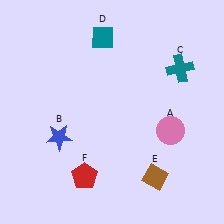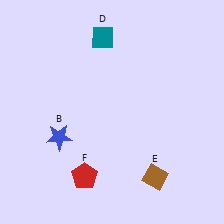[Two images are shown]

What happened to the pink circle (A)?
The pink circle (A) was removed in Image 2. It was in the bottom-right area of Image 1.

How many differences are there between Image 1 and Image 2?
There are 2 differences between the two images.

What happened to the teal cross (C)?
The teal cross (C) was removed in Image 2. It was in the top-right area of Image 1.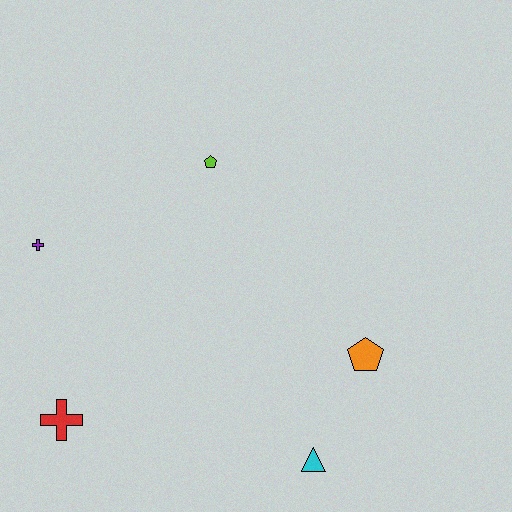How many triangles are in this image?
There is 1 triangle.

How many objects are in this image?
There are 5 objects.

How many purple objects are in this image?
There is 1 purple object.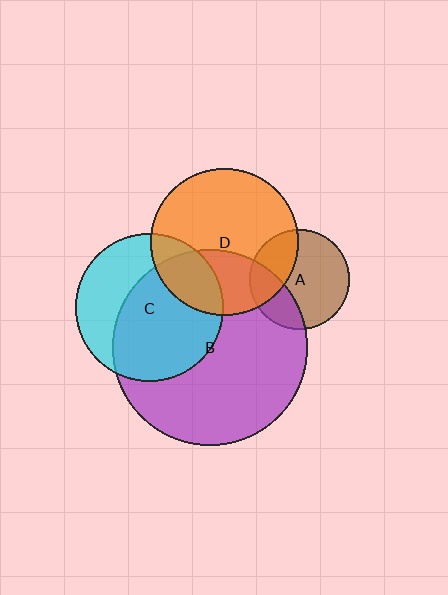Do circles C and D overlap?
Yes.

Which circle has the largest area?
Circle B (purple).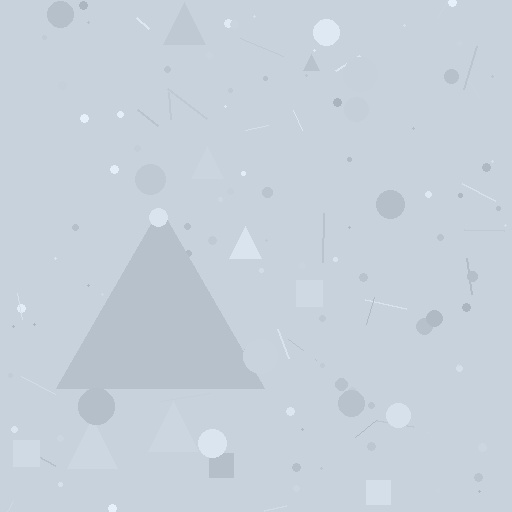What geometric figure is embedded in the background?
A triangle is embedded in the background.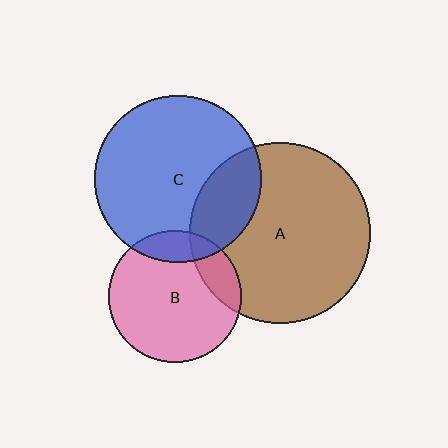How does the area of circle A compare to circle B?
Approximately 1.9 times.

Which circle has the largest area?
Circle A (brown).